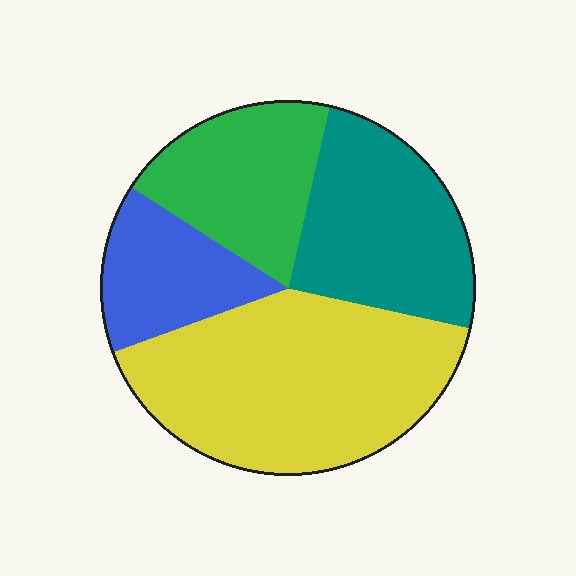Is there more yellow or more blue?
Yellow.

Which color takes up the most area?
Yellow, at roughly 40%.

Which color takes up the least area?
Blue, at roughly 15%.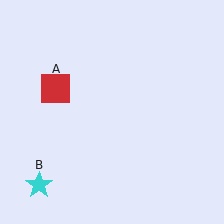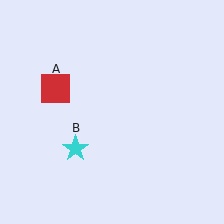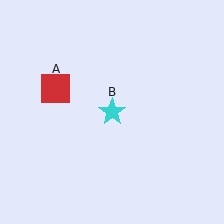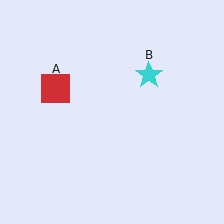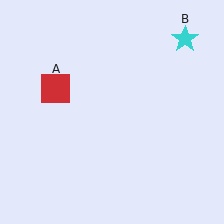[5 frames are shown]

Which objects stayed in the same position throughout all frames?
Red square (object A) remained stationary.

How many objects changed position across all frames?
1 object changed position: cyan star (object B).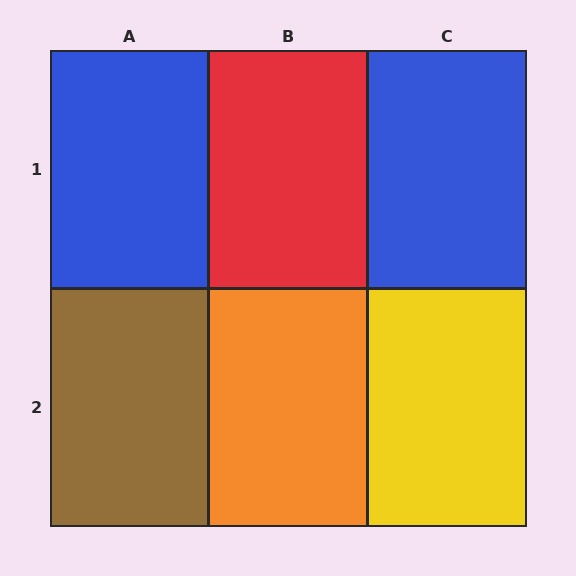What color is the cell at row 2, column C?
Yellow.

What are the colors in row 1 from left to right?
Blue, red, blue.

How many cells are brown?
1 cell is brown.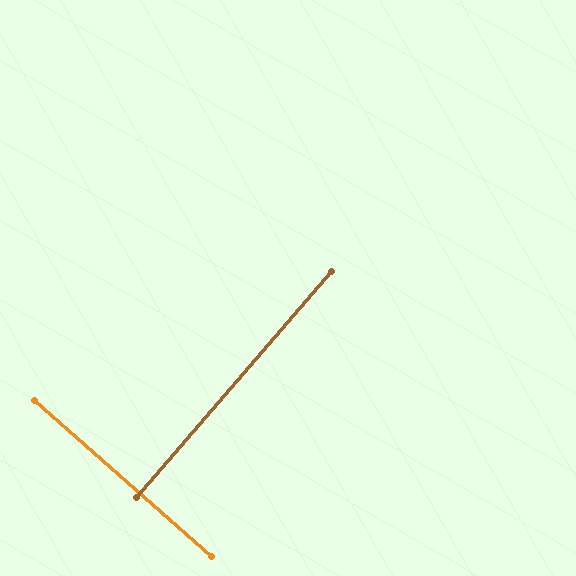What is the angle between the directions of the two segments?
Approximately 89 degrees.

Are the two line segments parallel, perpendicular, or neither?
Perpendicular — they meet at approximately 89°.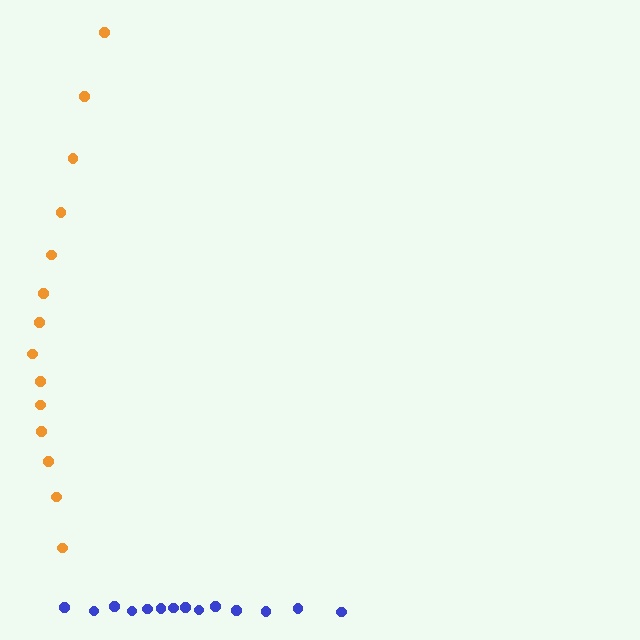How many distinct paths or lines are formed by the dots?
There are 2 distinct paths.